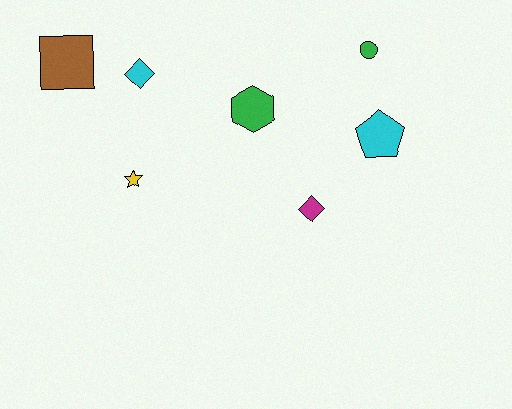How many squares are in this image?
There is 1 square.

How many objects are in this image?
There are 7 objects.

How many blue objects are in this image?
There are no blue objects.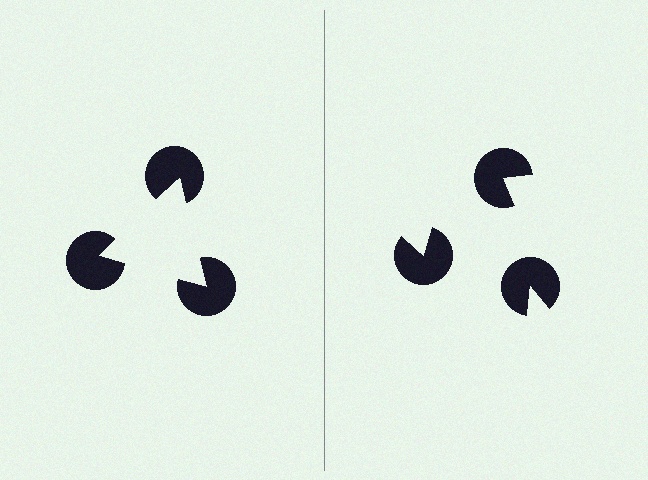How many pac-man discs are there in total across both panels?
6 — 3 on each side.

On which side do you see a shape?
An illusory triangle appears on the left side. On the right side the wedge cuts are rotated, so no coherent shape forms.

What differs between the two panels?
The pac-man discs are positioned identically on both sides; only the wedge orientations differ. On the left they align to a triangle; on the right they are misaligned.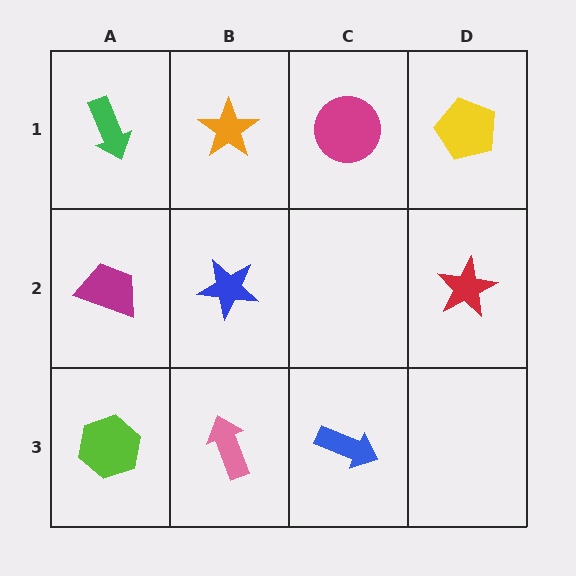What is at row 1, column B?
An orange star.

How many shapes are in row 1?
4 shapes.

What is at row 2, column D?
A red star.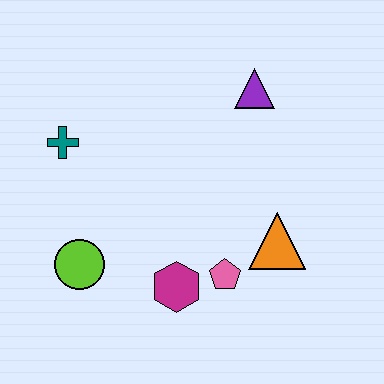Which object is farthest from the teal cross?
The orange triangle is farthest from the teal cross.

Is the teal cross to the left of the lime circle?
Yes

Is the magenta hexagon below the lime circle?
Yes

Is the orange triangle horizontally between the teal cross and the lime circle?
No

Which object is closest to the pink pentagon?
The magenta hexagon is closest to the pink pentagon.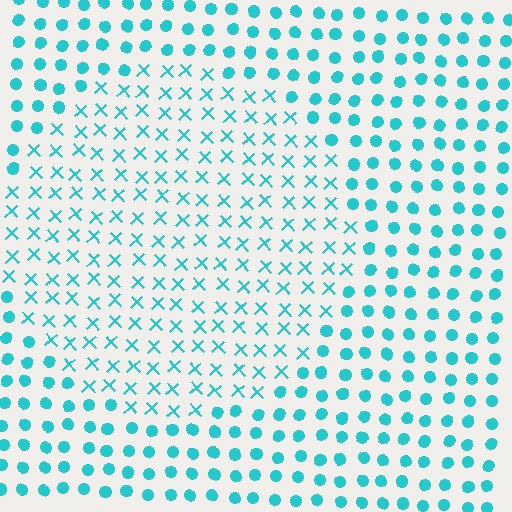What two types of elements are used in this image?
The image uses X marks inside the circle region and circles outside it.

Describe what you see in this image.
The image is filled with small cyan elements arranged in a uniform grid. A circle-shaped region contains X marks, while the surrounding area contains circles. The boundary is defined purely by the change in element shape.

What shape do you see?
I see a circle.